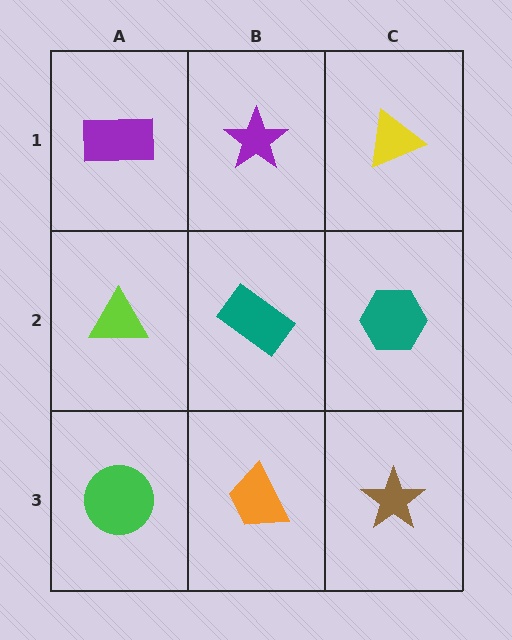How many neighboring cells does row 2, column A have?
3.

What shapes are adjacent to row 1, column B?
A teal rectangle (row 2, column B), a purple rectangle (row 1, column A), a yellow triangle (row 1, column C).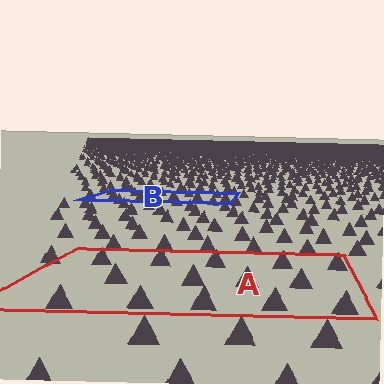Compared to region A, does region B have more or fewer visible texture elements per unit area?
Region B has more texture elements per unit area — they are packed more densely because it is farther away.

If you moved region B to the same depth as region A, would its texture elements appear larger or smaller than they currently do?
They would appear larger. At a closer depth, the same texture elements are projected at a bigger on-screen size.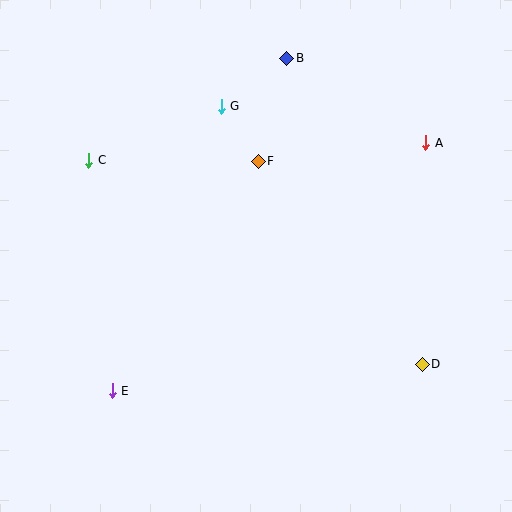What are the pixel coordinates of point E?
Point E is at (112, 391).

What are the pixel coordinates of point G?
Point G is at (221, 106).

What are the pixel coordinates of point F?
Point F is at (258, 161).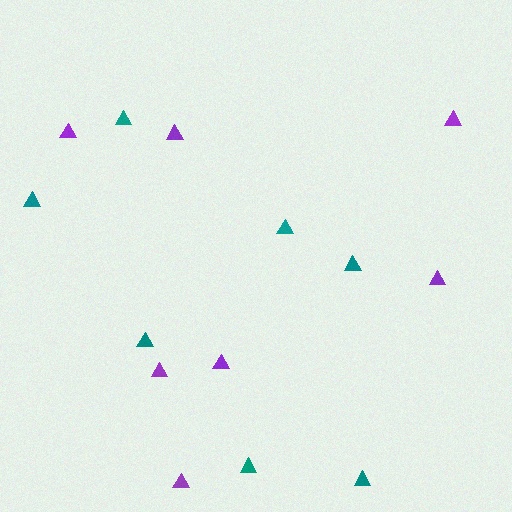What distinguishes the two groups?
There are 2 groups: one group of teal triangles (7) and one group of purple triangles (7).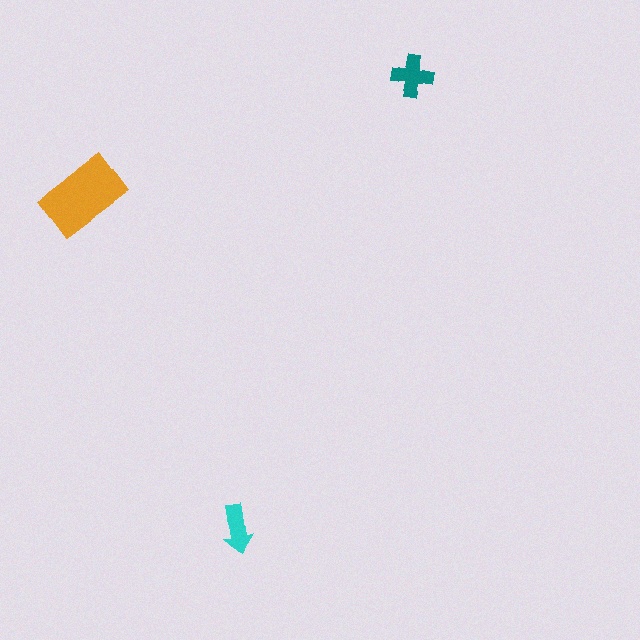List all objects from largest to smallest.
The orange rectangle, the teal cross, the cyan arrow.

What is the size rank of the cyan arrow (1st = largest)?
3rd.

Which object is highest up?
The teal cross is topmost.